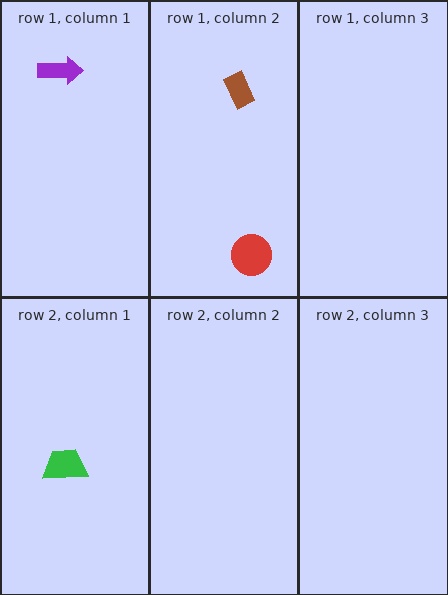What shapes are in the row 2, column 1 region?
The green trapezoid.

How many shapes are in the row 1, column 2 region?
2.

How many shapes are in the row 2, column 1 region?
1.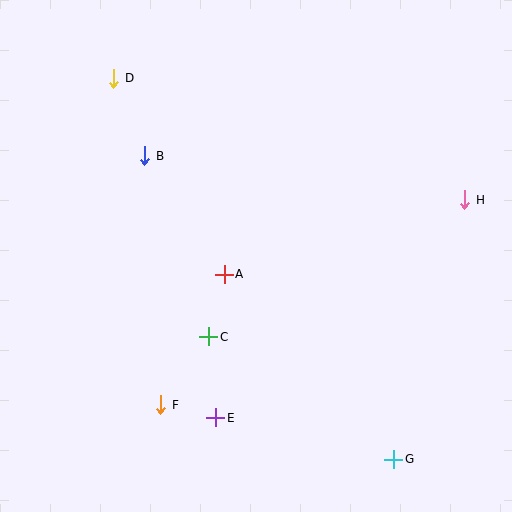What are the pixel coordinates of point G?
Point G is at (394, 459).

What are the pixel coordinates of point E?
Point E is at (216, 418).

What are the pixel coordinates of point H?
Point H is at (465, 200).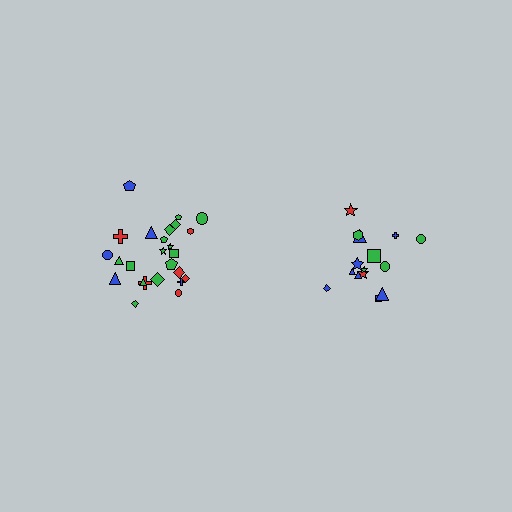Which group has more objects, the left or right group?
The left group.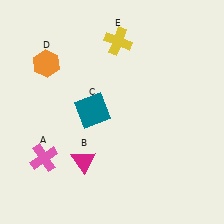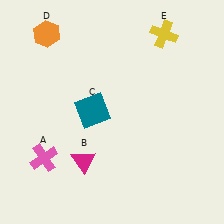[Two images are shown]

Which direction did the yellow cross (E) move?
The yellow cross (E) moved right.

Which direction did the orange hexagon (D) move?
The orange hexagon (D) moved up.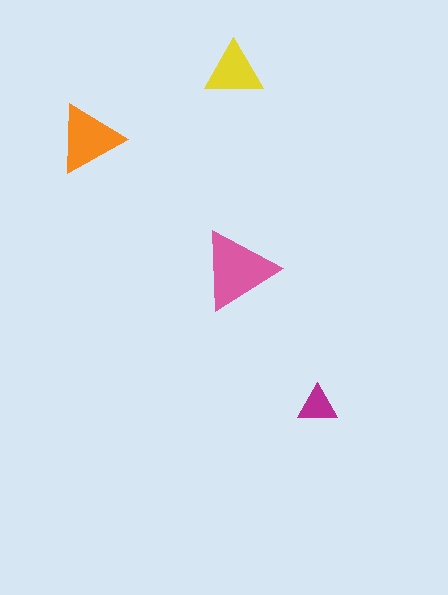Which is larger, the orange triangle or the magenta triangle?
The orange one.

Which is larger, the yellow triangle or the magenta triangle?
The yellow one.